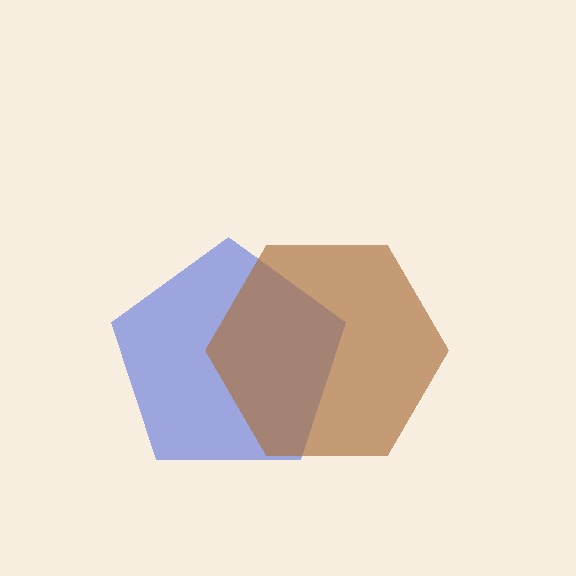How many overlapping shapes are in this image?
There are 2 overlapping shapes in the image.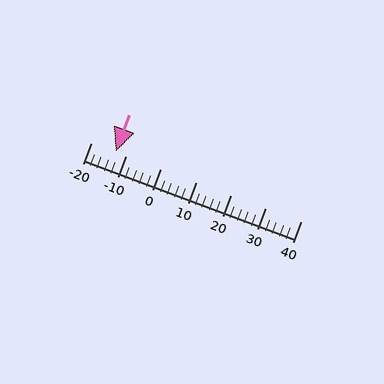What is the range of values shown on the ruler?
The ruler shows values from -20 to 40.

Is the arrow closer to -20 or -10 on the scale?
The arrow is closer to -10.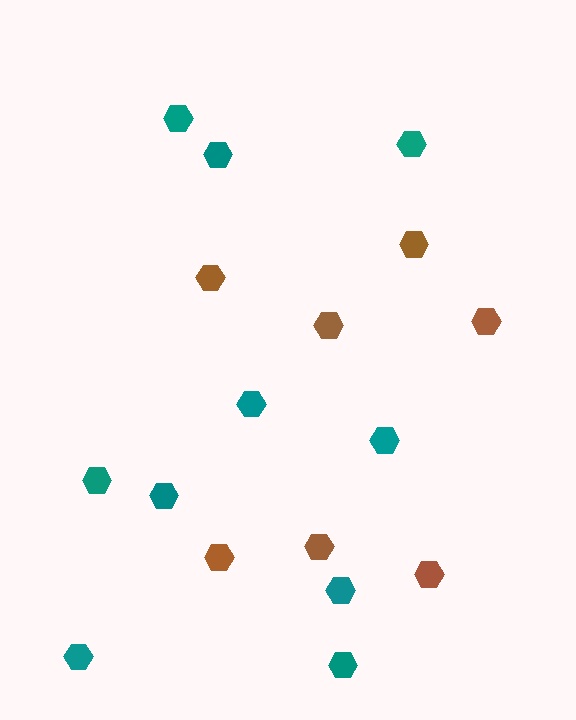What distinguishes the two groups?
There are 2 groups: one group of brown hexagons (7) and one group of teal hexagons (10).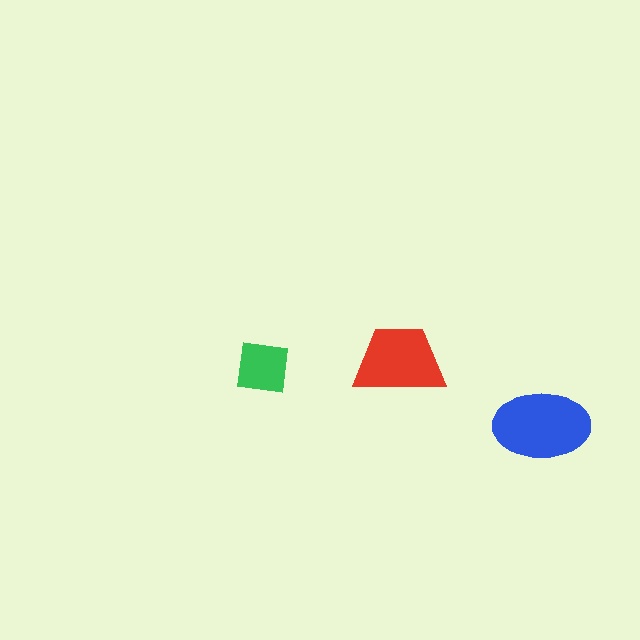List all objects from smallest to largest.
The green square, the red trapezoid, the blue ellipse.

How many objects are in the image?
There are 3 objects in the image.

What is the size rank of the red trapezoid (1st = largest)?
2nd.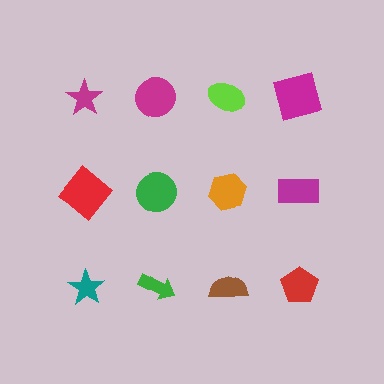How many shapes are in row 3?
4 shapes.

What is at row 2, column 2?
A green circle.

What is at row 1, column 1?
A magenta star.